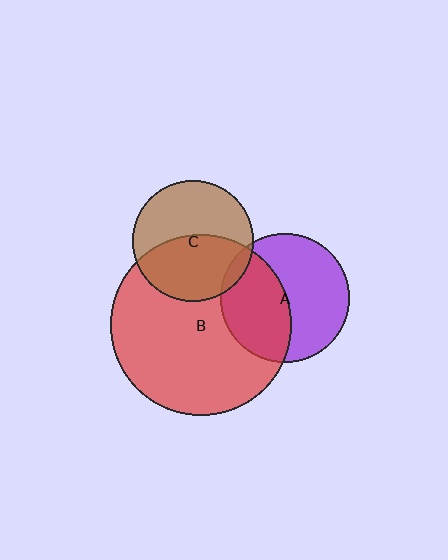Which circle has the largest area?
Circle B (red).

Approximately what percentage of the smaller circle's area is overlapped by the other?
Approximately 50%.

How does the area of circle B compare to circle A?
Approximately 2.0 times.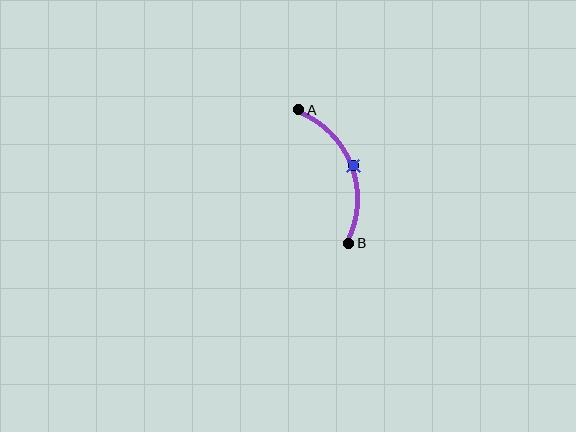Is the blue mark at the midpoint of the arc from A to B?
Yes. The blue mark lies on the arc at equal arc-length from both A and B — it is the arc midpoint.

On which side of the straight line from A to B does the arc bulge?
The arc bulges to the right of the straight line connecting A and B.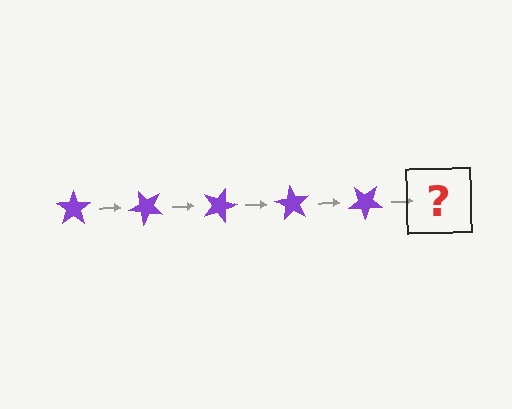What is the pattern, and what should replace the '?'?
The pattern is that the star rotates 45 degrees each step. The '?' should be a purple star rotated 225 degrees.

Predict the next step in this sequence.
The next step is a purple star rotated 225 degrees.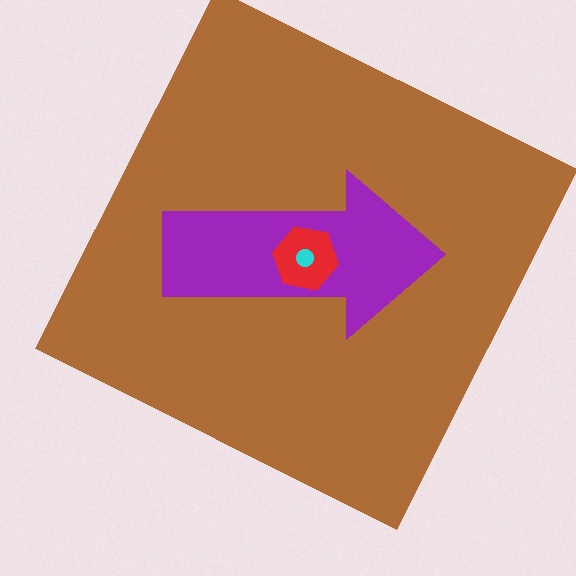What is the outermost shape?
The brown square.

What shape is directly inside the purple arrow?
The red hexagon.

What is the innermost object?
The cyan circle.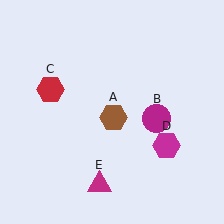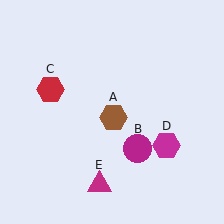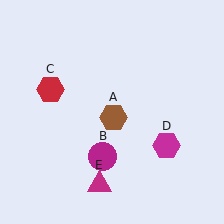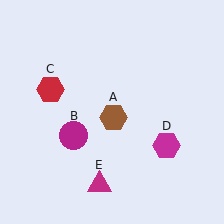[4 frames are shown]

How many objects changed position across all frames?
1 object changed position: magenta circle (object B).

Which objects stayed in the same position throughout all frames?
Brown hexagon (object A) and red hexagon (object C) and magenta hexagon (object D) and magenta triangle (object E) remained stationary.